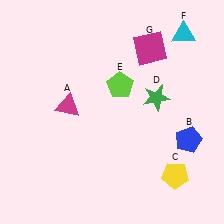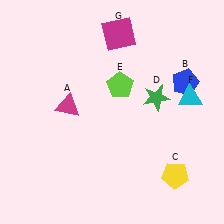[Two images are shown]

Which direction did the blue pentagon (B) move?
The blue pentagon (B) moved up.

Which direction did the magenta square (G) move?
The magenta square (G) moved left.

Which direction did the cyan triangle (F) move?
The cyan triangle (F) moved down.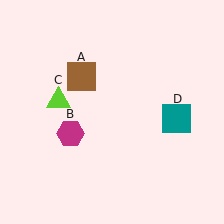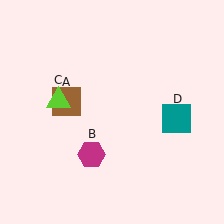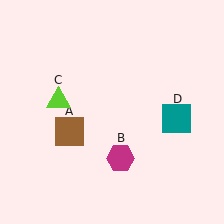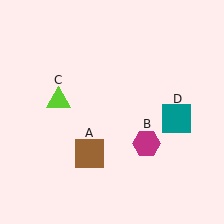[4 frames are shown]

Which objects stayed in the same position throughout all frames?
Lime triangle (object C) and teal square (object D) remained stationary.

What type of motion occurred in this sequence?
The brown square (object A), magenta hexagon (object B) rotated counterclockwise around the center of the scene.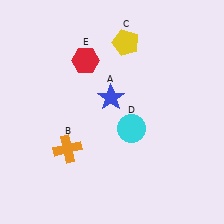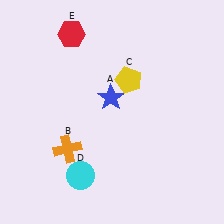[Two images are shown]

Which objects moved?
The objects that moved are: the yellow pentagon (C), the cyan circle (D), the red hexagon (E).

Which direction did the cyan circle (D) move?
The cyan circle (D) moved left.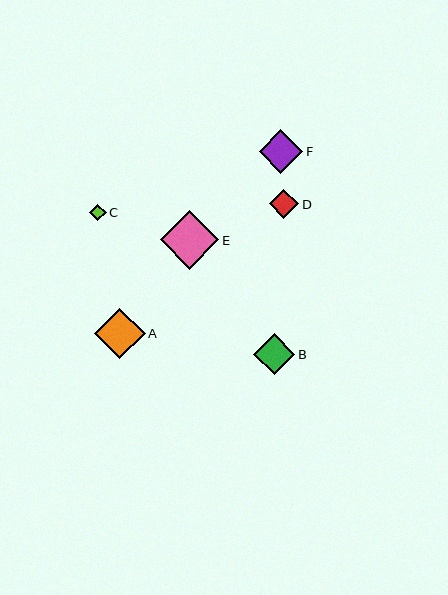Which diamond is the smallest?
Diamond C is the smallest with a size of approximately 17 pixels.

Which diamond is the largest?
Diamond E is the largest with a size of approximately 59 pixels.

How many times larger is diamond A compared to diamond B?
Diamond A is approximately 1.2 times the size of diamond B.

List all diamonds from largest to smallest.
From largest to smallest: E, A, F, B, D, C.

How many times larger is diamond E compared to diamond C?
Diamond E is approximately 3.5 times the size of diamond C.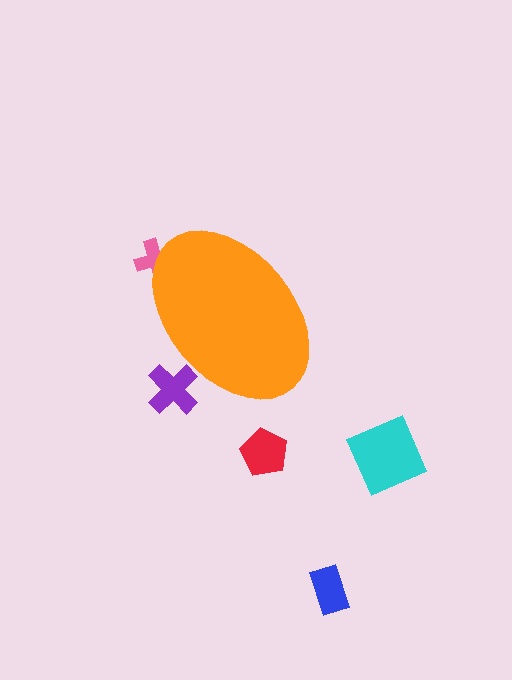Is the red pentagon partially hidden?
No, the red pentagon is fully visible.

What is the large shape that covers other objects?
An orange ellipse.